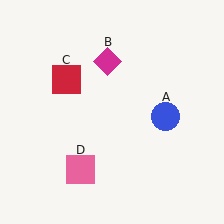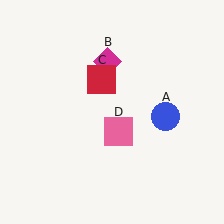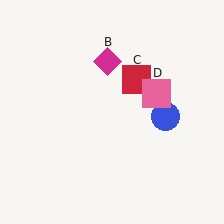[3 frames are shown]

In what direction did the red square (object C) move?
The red square (object C) moved right.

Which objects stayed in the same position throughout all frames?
Blue circle (object A) and magenta diamond (object B) remained stationary.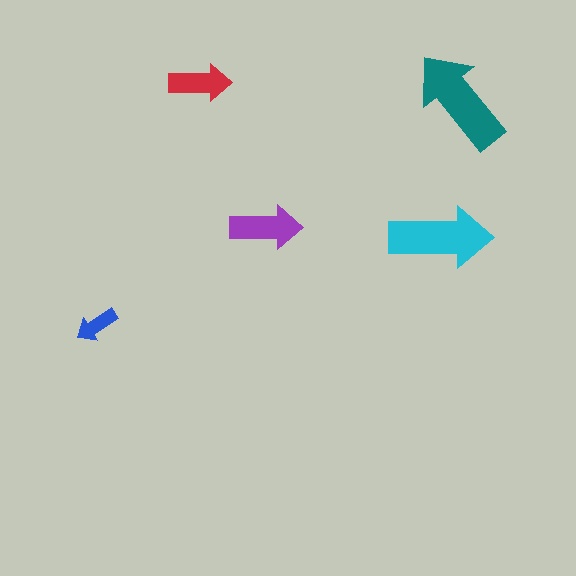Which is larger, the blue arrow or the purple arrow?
The purple one.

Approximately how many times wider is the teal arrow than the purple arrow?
About 1.5 times wider.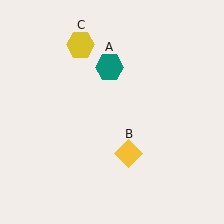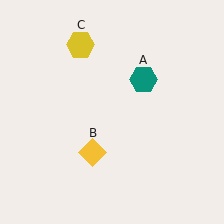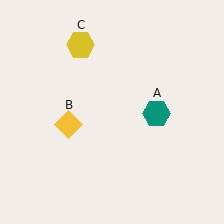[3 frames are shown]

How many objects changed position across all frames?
2 objects changed position: teal hexagon (object A), yellow diamond (object B).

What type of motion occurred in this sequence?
The teal hexagon (object A), yellow diamond (object B) rotated clockwise around the center of the scene.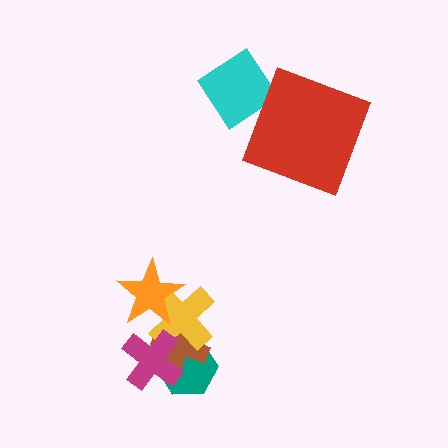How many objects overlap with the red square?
0 objects overlap with the red square.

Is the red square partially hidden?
No, no other shape covers it.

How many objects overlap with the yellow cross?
4 objects overlap with the yellow cross.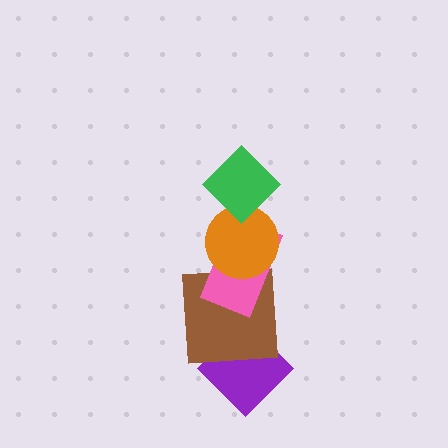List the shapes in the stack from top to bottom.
From top to bottom: the green diamond, the orange circle, the pink rectangle, the brown square, the purple diamond.